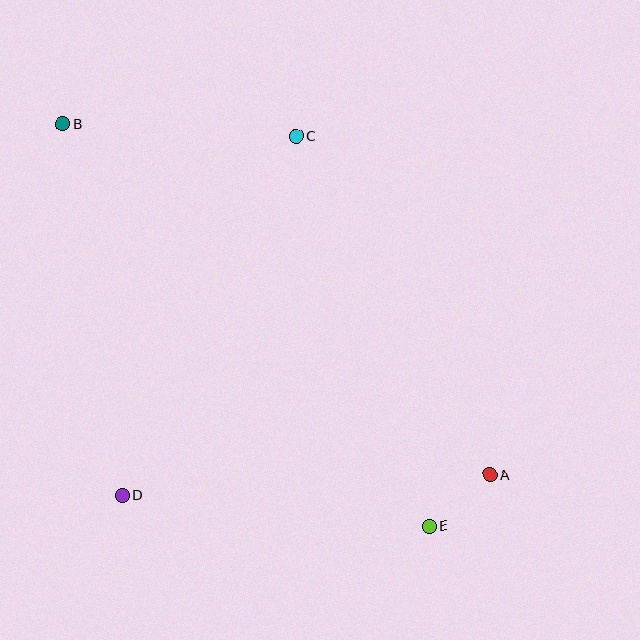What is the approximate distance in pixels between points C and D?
The distance between C and D is approximately 399 pixels.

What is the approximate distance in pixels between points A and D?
The distance between A and D is approximately 368 pixels.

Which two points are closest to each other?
Points A and E are closest to each other.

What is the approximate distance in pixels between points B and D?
The distance between B and D is approximately 376 pixels.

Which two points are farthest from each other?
Points A and B are farthest from each other.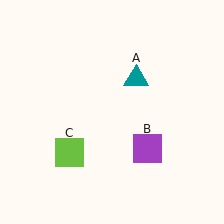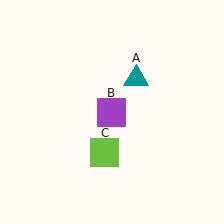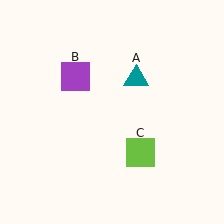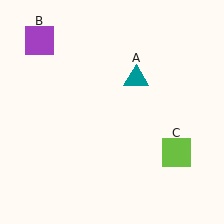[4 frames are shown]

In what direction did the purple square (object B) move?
The purple square (object B) moved up and to the left.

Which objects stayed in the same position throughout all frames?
Teal triangle (object A) remained stationary.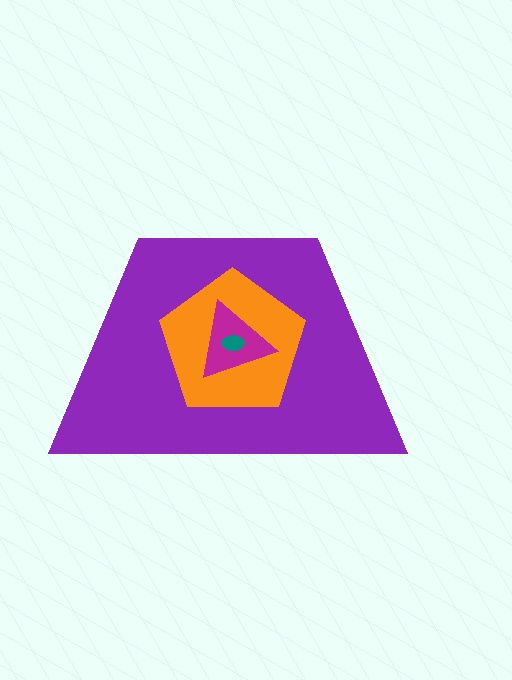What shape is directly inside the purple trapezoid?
The orange pentagon.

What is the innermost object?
The teal ellipse.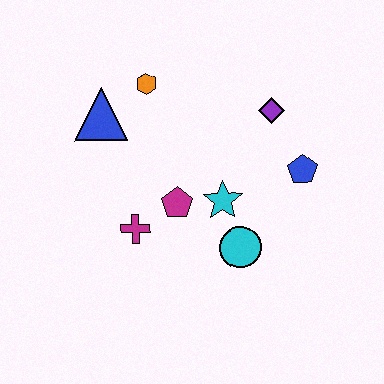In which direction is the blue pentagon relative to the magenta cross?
The blue pentagon is to the right of the magenta cross.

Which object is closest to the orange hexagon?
The blue triangle is closest to the orange hexagon.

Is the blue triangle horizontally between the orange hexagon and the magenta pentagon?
No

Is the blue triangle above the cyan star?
Yes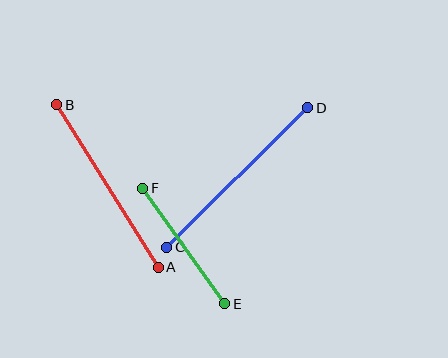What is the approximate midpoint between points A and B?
The midpoint is at approximately (108, 186) pixels.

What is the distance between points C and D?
The distance is approximately 198 pixels.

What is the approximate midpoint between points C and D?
The midpoint is at approximately (237, 177) pixels.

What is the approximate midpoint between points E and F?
The midpoint is at approximately (184, 246) pixels.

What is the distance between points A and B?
The distance is approximately 192 pixels.